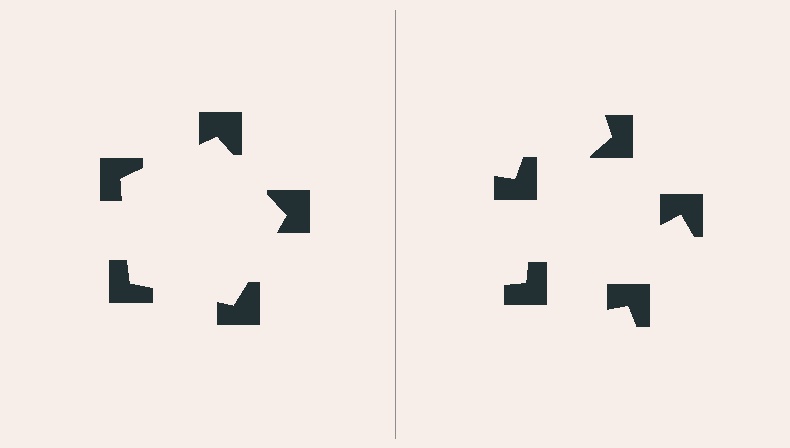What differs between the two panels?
The notched squares are positioned identically on both sides; only the wedge orientations differ. On the left they align to a pentagon; on the right they are misaligned.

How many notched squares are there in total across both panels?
10 — 5 on each side.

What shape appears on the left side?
An illusory pentagon.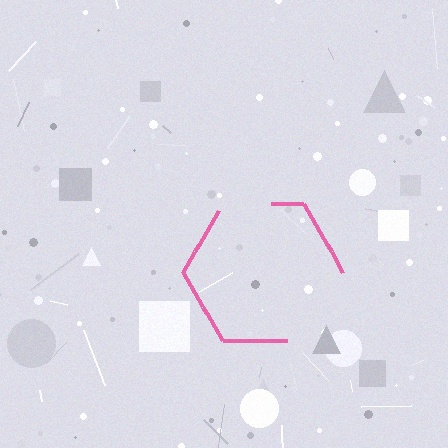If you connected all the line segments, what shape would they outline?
They would outline a hexagon.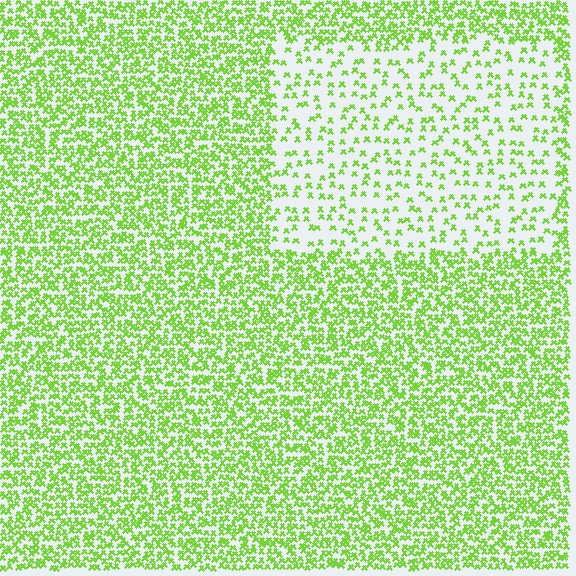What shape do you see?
I see a rectangle.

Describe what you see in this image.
The image contains small lime elements arranged at two different densities. A rectangle-shaped region is visible where the elements are less densely packed than the surrounding area.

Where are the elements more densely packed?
The elements are more densely packed outside the rectangle boundary.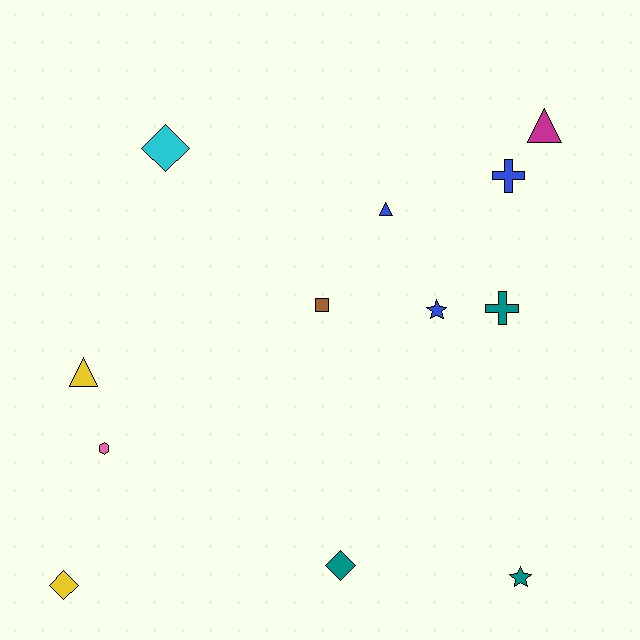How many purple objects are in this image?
There are no purple objects.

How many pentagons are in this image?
There are no pentagons.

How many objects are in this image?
There are 12 objects.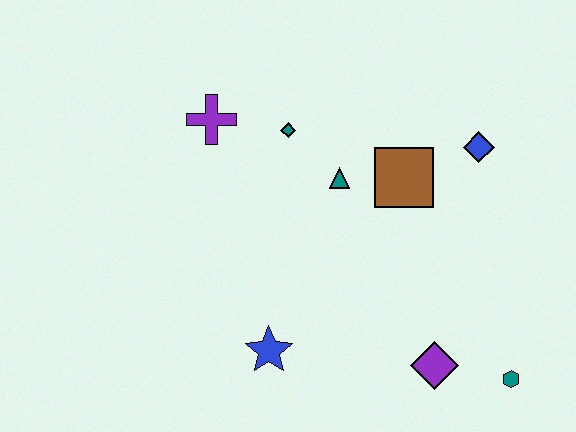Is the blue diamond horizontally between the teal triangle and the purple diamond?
No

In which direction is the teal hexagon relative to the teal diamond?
The teal hexagon is below the teal diamond.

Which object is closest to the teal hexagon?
The purple diamond is closest to the teal hexagon.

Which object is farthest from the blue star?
The blue diamond is farthest from the blue star.